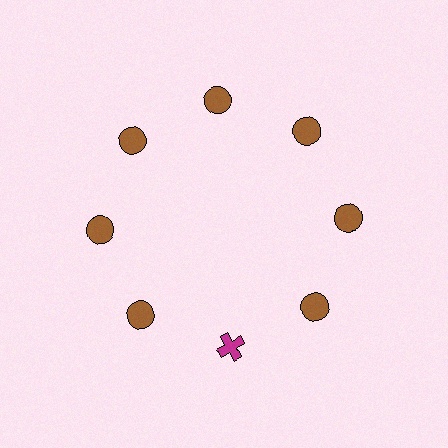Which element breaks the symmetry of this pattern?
The magenta cross at roughly the 6 o'clock position breaks the symmetry. All other shapes are brown circles.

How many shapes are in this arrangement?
There are 8 shapes arranged in a ring pattern.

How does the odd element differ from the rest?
It differs in both color (magenta instead of brown) and shape (cross instead of circle).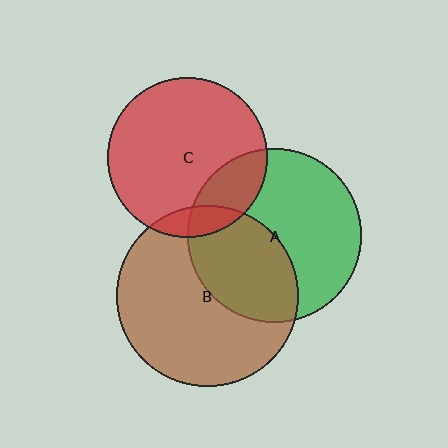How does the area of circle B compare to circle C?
Approximately 1.3 times.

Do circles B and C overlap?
Yes.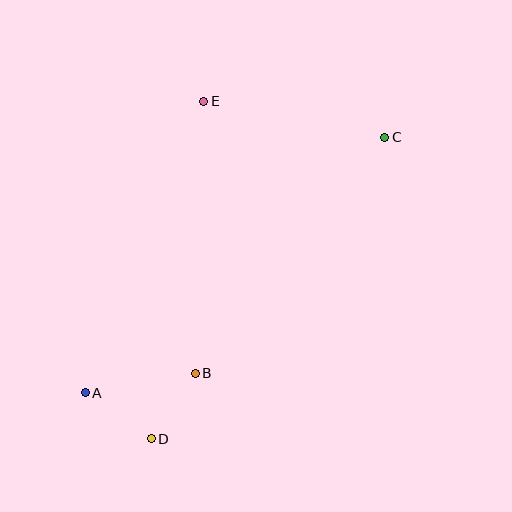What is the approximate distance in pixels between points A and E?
The distance between A and E is approximately 314 pixels.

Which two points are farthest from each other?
Points A and C are farthest from each other.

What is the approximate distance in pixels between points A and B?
The distance between A and B is approximately 112 pixels.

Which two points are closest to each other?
Points B and D are closest to each other.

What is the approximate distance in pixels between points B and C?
The distance between B and C is approximately 303 pixels.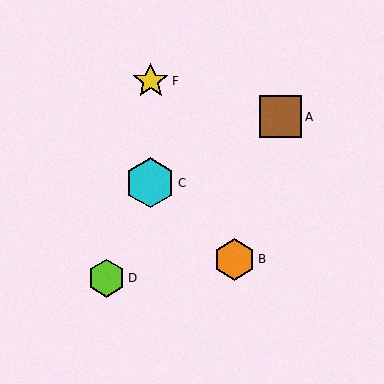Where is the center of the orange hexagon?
The center of the orange hexagon is at (234, 259).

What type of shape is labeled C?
Shape C is a cyan hexagon.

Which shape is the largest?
The cyan hexagon (labeled C) is the largest.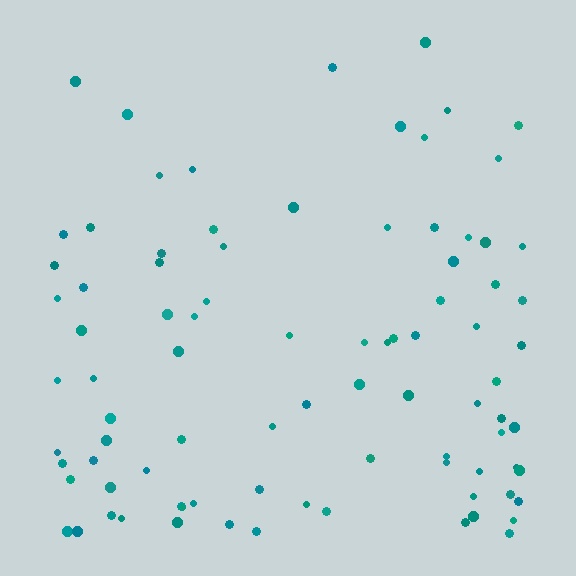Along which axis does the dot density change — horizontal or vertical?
Vertical.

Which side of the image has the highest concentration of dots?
The bottom.